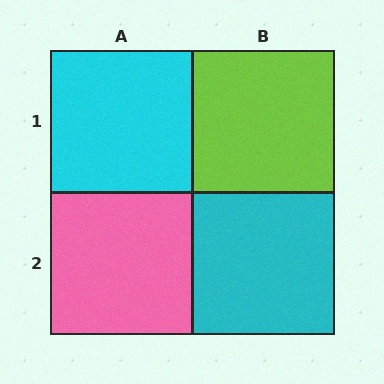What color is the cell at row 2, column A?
Pink.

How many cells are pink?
1 cell is pink.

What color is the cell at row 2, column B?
Cyan.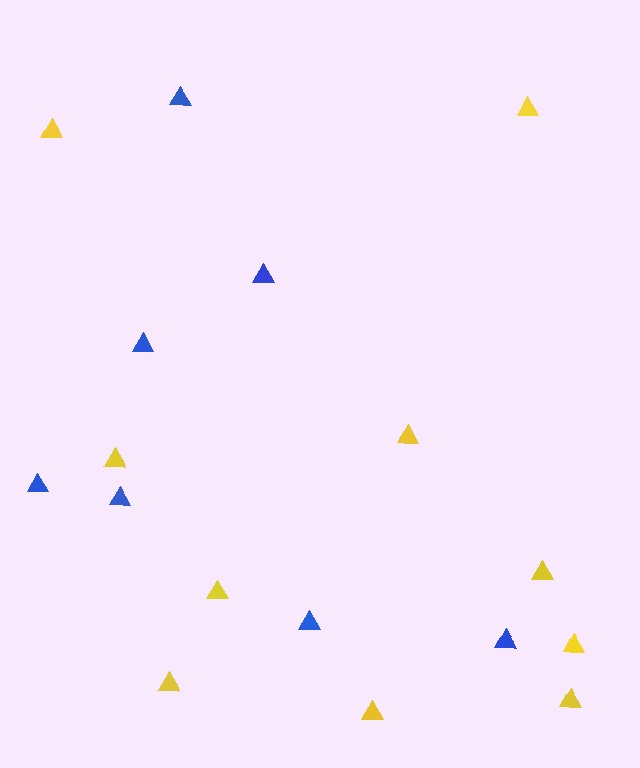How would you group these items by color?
There are 2 groups: one group of yellow triangles (10) and one group of blue triangles (7).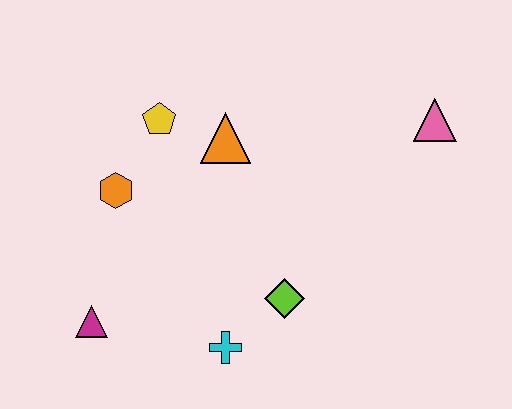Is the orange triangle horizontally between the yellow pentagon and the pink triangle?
Yes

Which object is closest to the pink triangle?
The orange triangle is closest to the pink triangle.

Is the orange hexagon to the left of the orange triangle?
Yes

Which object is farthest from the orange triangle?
The magenta triangle is farthest from the orange triangle.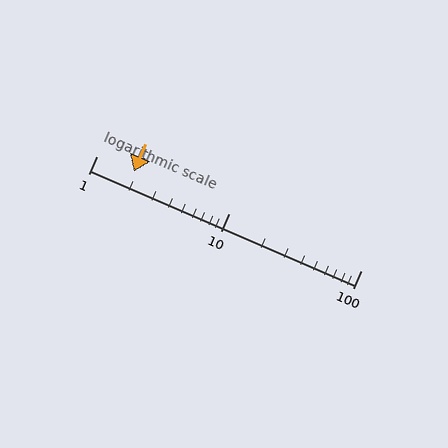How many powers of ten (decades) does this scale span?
The scale spans 2 decades, from 1 to 100.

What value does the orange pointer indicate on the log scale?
The pointer indicates approximately 1.9.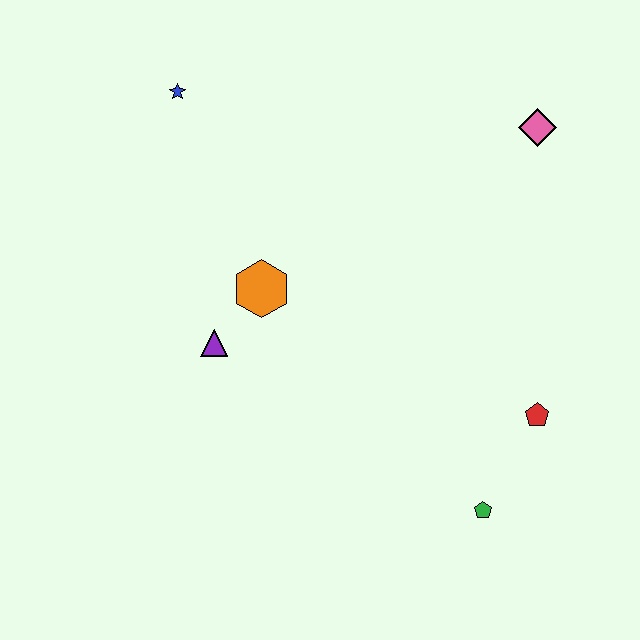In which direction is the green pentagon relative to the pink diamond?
The green pentagon is below the pink diamond.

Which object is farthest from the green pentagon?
The blue star is farthest from the green pentagon.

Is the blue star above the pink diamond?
Yes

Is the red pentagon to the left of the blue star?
No